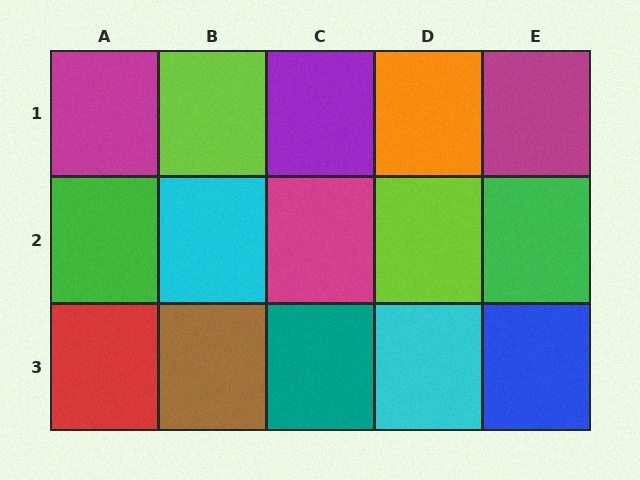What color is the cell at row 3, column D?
Cyan.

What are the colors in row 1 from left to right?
Magenta, lime, purple, orange, magenta.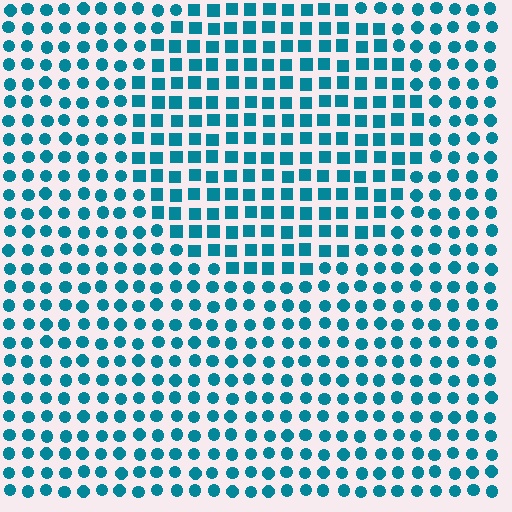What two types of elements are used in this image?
The image uses squares inside the circle region and circles outside it.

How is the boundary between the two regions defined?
The boundary is defined by a change in element shape: squares inside vs. circles outside. All elements share the same color and spacing.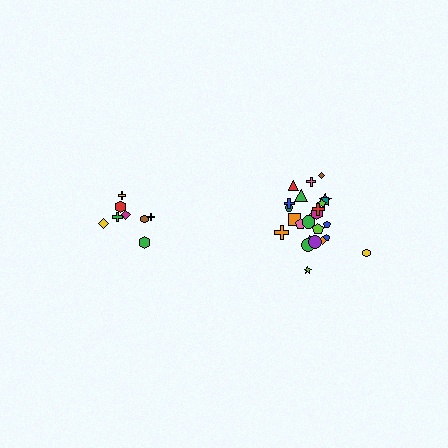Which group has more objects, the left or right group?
The right group.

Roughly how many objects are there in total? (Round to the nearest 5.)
Roughly 35 objects in total.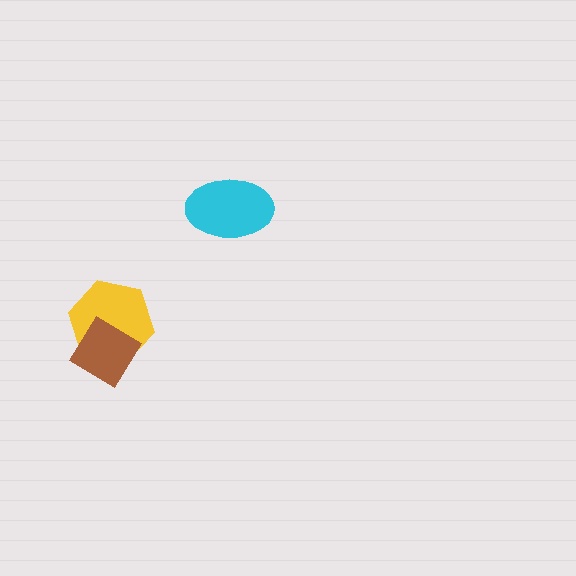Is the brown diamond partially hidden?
No, no other shape covers it.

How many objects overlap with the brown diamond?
1 object overlaps with the brown diamond.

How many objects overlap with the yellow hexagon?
1 object overlaps with the yellow hexagon.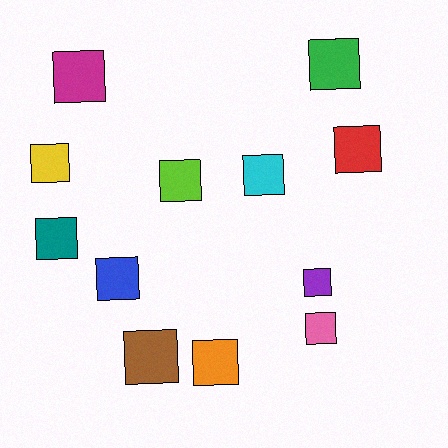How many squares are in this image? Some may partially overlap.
There are 12 squares.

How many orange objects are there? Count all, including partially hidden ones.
There is 1 orange object.